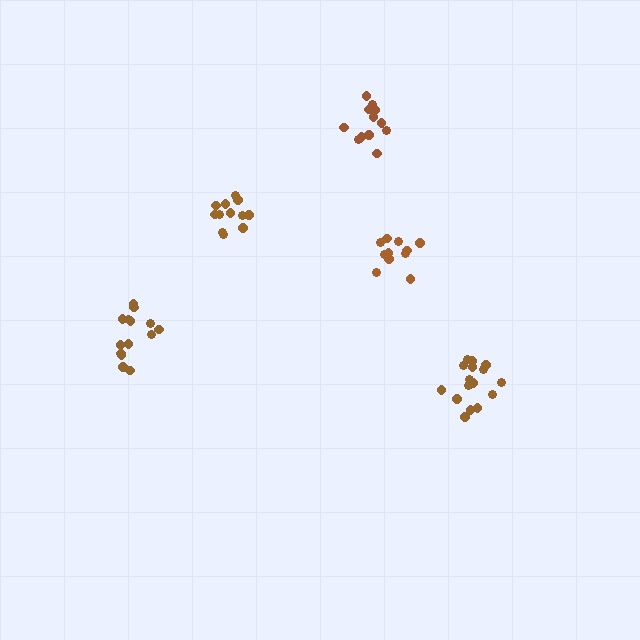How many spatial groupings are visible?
There are 5 spatial groupings.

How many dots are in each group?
Group 1: 16 dots, Group 2: 11 dots, Group 3: 12 dots, Group 4: 14 dots, Group 5: 12 dots (65 total).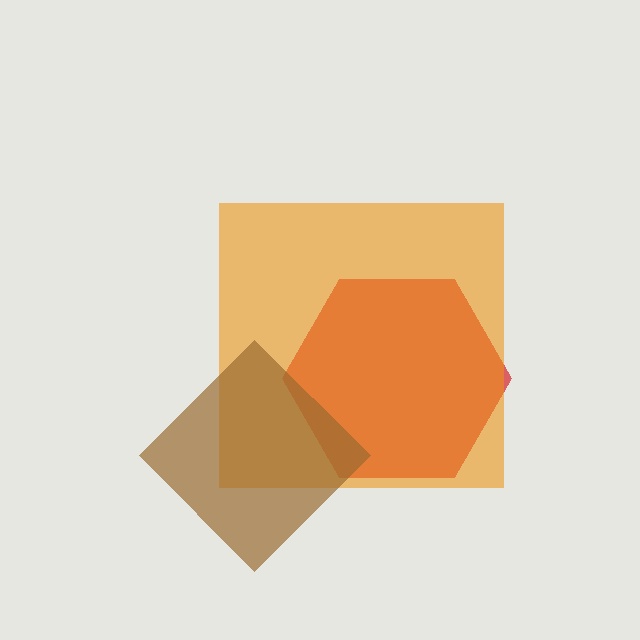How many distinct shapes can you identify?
There are 3 distinct shapes: a red hexagon, an orange square, a brown diamond.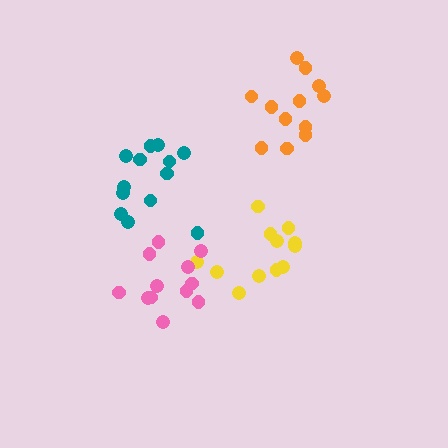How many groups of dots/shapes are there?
There are 4 groups.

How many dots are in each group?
Group 1: 12 dots, Group 2: 12 dots, Group 3: 12 dots, Group 4: 13 dots (49 total).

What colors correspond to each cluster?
The clusters are colored: yellow, pink, orange, teal.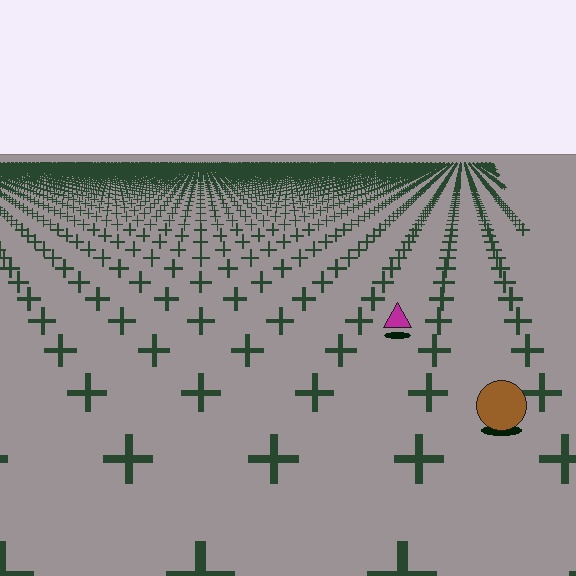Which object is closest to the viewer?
The brown circle is closest. The texture marks near it are larger and more spread out.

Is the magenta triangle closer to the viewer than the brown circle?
No. The brown circle is closer — you can tell from the texture gradient: the ground texture is coarser near it.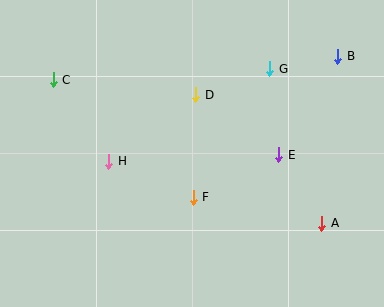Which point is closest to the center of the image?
Point F at (193, 197) is closest to the center.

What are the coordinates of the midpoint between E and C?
The midpoint between E and C is at (166, 117).